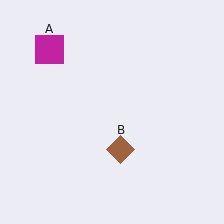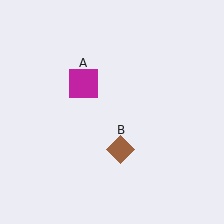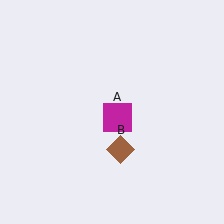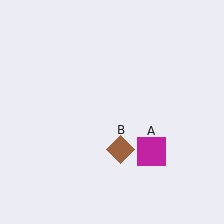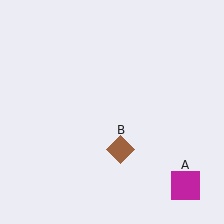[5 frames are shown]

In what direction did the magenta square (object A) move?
The magenta square (object A) moved down and to the right.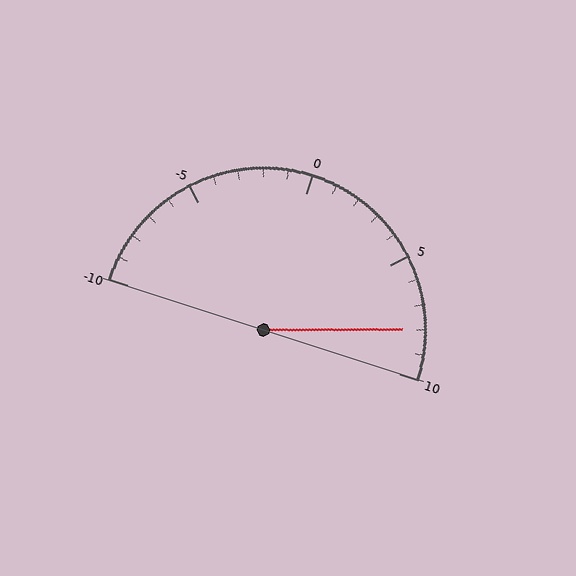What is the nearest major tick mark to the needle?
The nearest major tick mark is 10.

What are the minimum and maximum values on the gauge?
The gauge ranges from -10 to 10.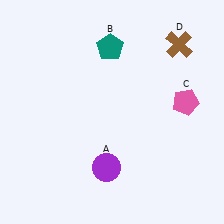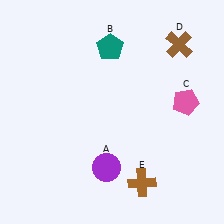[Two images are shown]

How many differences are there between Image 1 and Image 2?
There is 1 difference between the two images.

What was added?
A brown cross (E) was added in Image 2.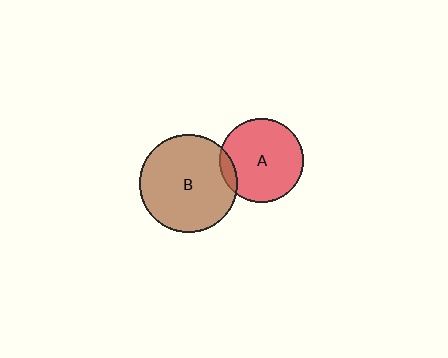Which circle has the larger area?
Circle B (brown).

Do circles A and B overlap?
Yes.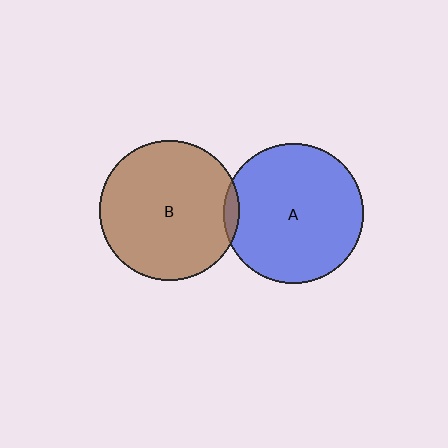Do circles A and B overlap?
Yes.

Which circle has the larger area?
Circle B (brown).